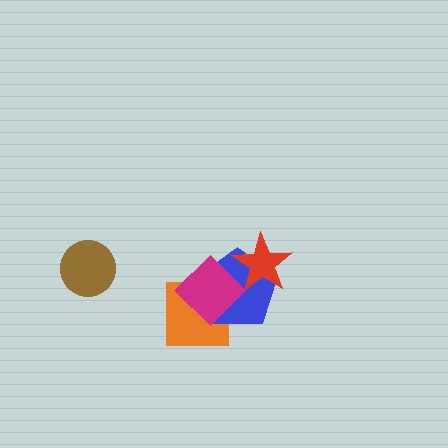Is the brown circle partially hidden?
No, no other shape covers it.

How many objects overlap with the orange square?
2 objects overlap with the orange square.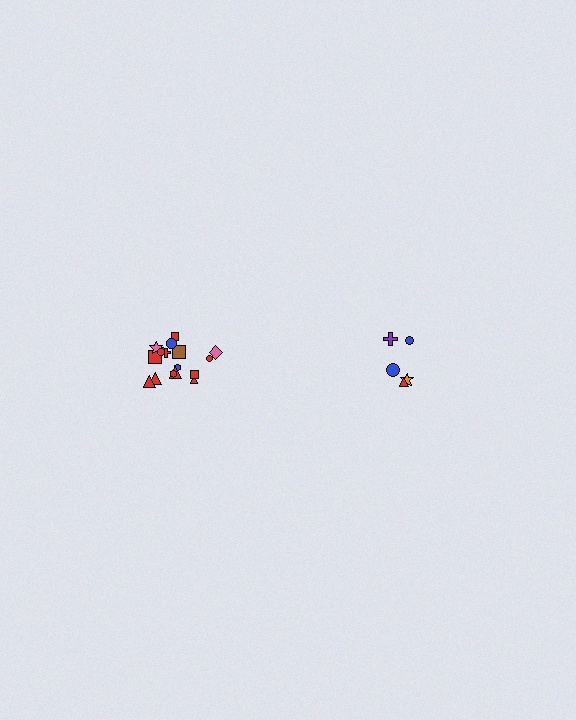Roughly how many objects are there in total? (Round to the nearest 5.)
Roughly 25 objects in total.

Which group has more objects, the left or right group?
The left group.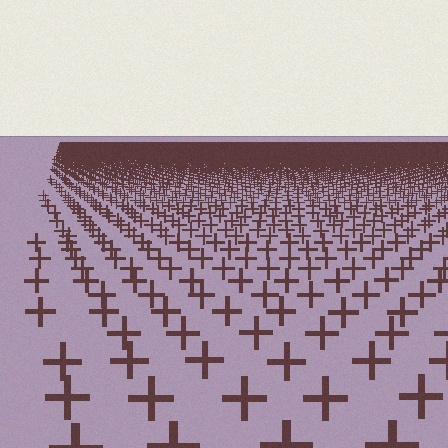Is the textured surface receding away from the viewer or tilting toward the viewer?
The surface is receding away from the viewer. Texture elements get smaller and denser toward the top.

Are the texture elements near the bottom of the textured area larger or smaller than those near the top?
Larger. Near the bottom, elements are closer to the viewer and appear at a bigger on-screen size.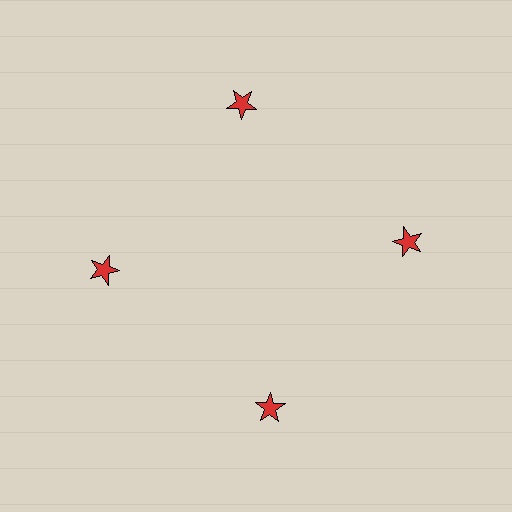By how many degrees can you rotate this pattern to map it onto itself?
The pattern maps onto itself every 90 degrees of rotation.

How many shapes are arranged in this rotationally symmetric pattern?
There are 4 shapes, arranged in 4 groups of 1.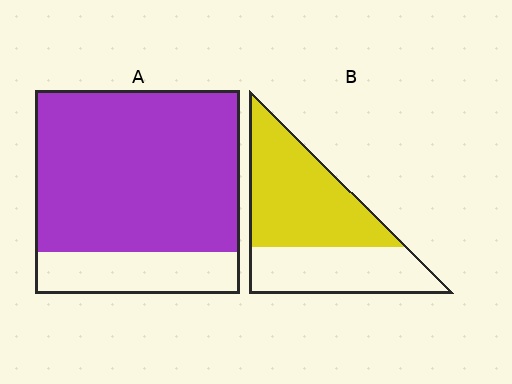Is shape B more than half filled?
Yes.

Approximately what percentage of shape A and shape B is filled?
A is approximately 80% and B is approximately 60%.